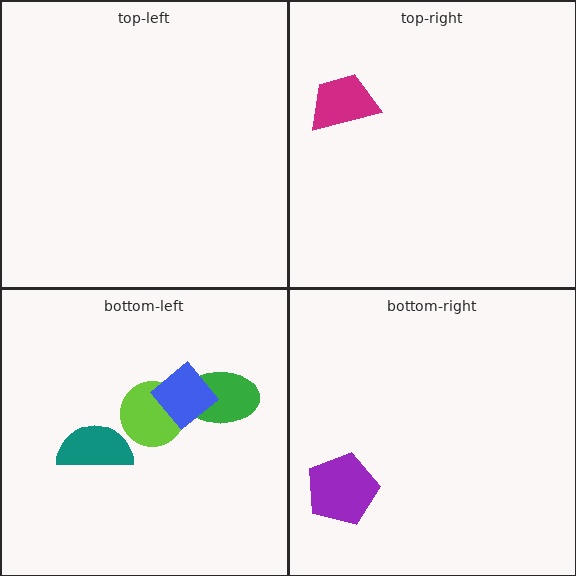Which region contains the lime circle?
The bottom-left region.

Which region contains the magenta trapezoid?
The top-right region.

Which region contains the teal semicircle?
The bottom-left region.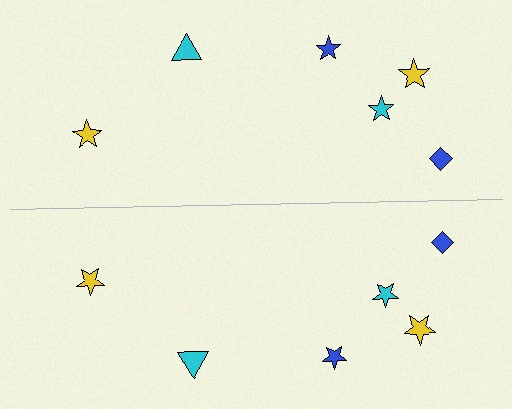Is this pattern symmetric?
Yes, this pattern has bilateral (reflection) symmetry.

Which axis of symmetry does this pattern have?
The pattern has a horizontal axis of symmetry running through the center of the image.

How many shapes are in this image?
There are 12 shapes in this image.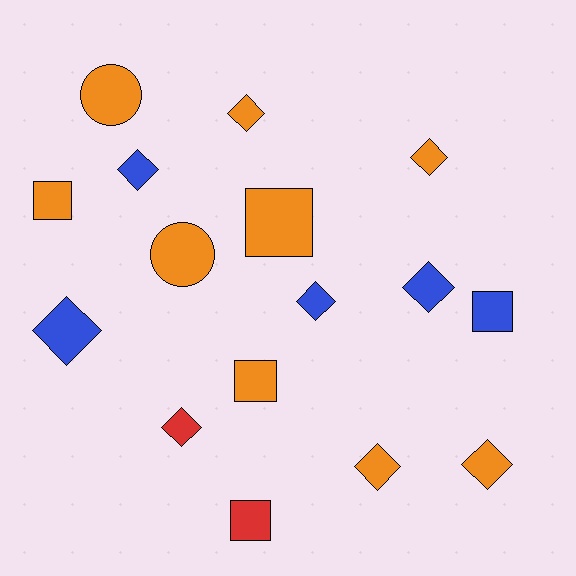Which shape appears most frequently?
Diamond, with 9 objects.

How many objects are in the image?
There are 16 objects.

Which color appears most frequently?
Orange, with 9 objects.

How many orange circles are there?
There are 2 orange circles.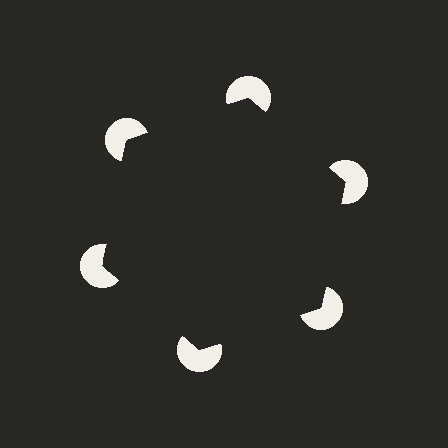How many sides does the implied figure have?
6 sides.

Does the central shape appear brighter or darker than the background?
It typically appears slightly darker than the background, even though no actual brightness change is drawn.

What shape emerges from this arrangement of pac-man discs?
An illusory hexagon — its edges are inferred from the aligned wedge cuts in the pac-man discs, not physically drawn.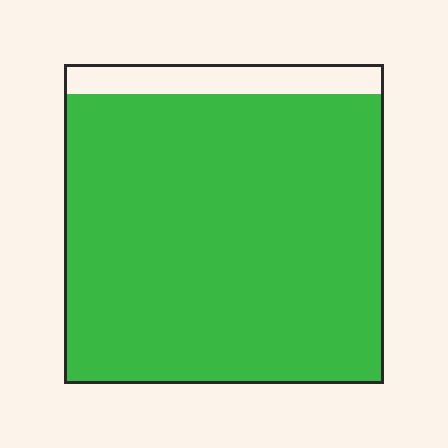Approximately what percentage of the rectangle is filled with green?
Approximately 90%.